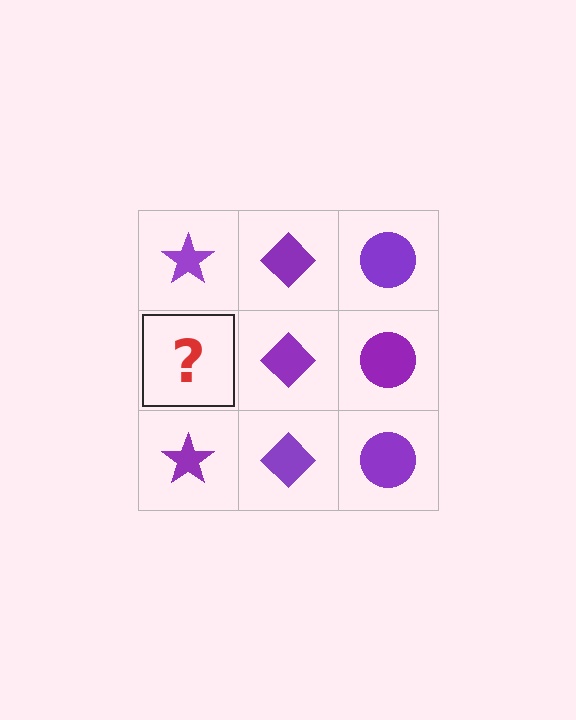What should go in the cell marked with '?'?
The missing cell should contain a purple star.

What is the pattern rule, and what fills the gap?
The rule is that each column has a consistent shape. The gap should be filled with a purple star.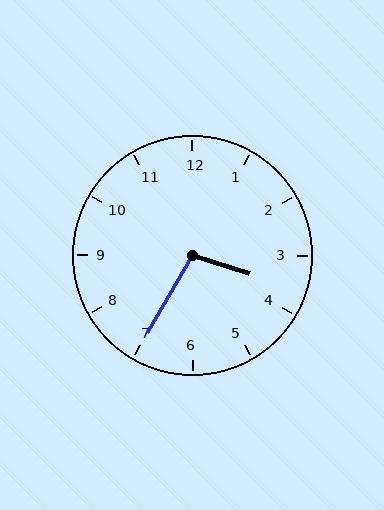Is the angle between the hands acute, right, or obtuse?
It is obtuse.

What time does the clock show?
3:35.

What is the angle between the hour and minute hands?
Approximately 102 degrees.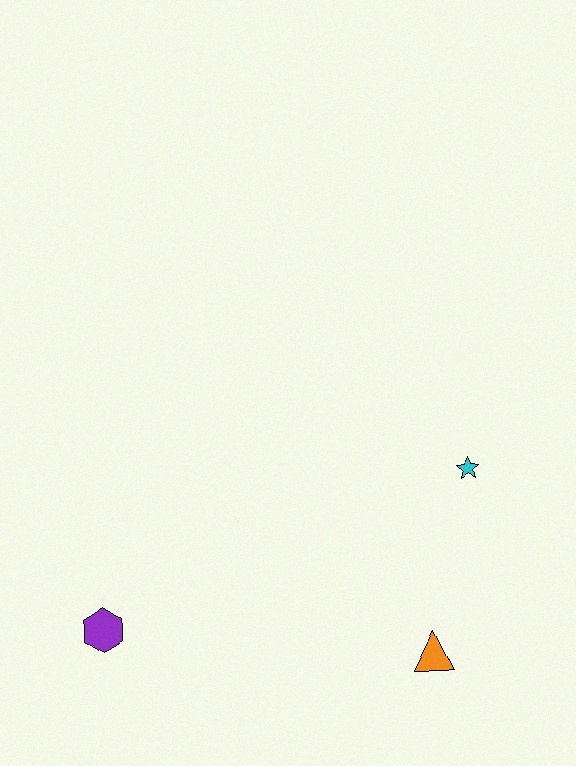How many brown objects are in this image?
There are no brown objects.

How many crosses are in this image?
There are no crosses.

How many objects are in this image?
There are 3 objects.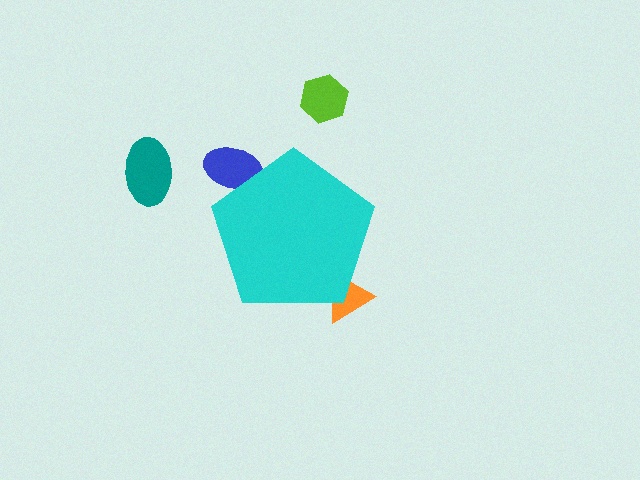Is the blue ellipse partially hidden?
Yes, the blue ellipse is partially hidden behind the cyan pentagon.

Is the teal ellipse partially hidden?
No, the teal ellipse is fully visible.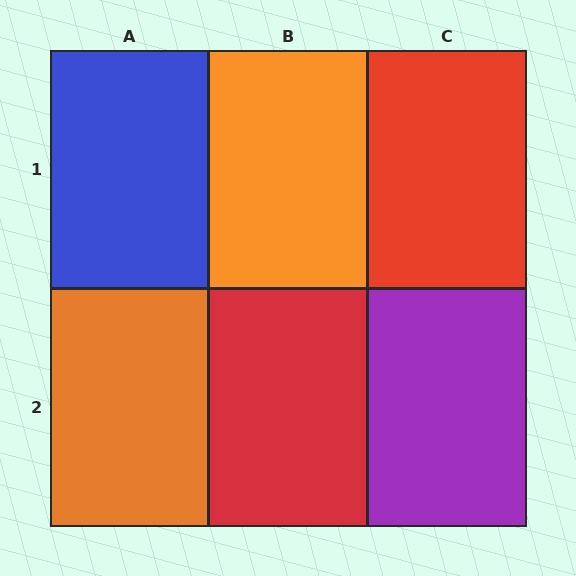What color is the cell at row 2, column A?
Orange.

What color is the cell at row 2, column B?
Red.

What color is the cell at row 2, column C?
Purple.